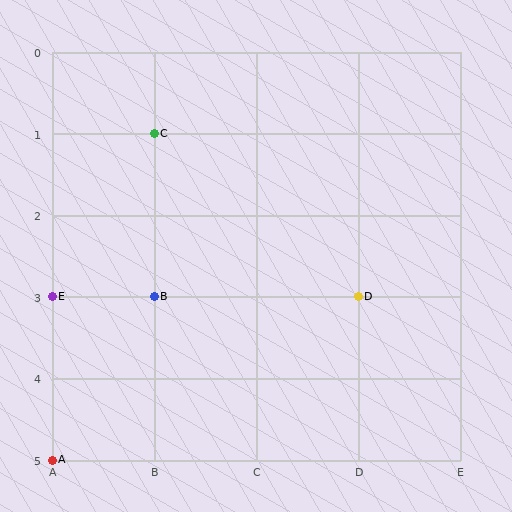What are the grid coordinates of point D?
Point D is at grid coordinates (D, 3).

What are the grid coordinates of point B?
Point B is at grid coordinates (B, 3).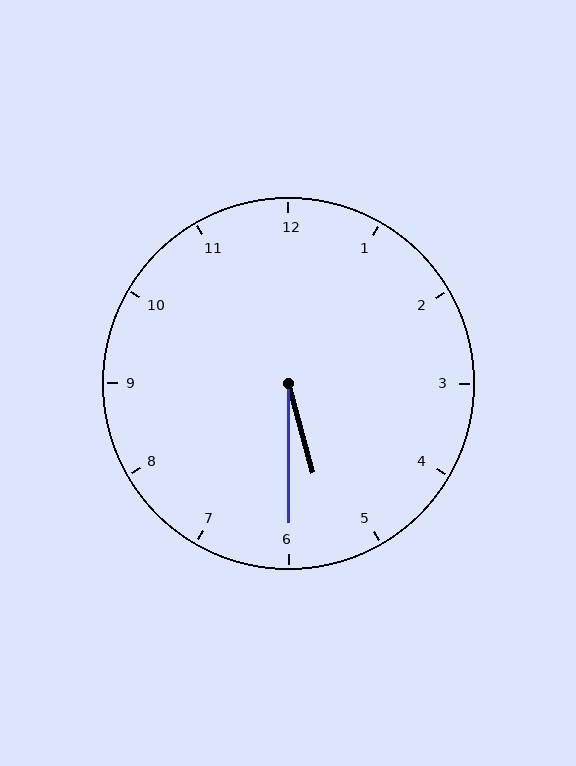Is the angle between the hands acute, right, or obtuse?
It is acute.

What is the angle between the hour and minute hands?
Approximately 15 degrees.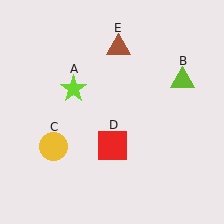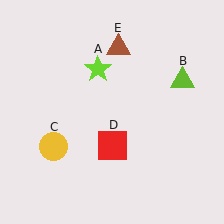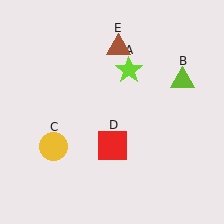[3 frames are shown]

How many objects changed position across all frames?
1 object changed position: lime star (object A).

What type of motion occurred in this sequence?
The lime star (object A) rotated clockwise around the center of the scene.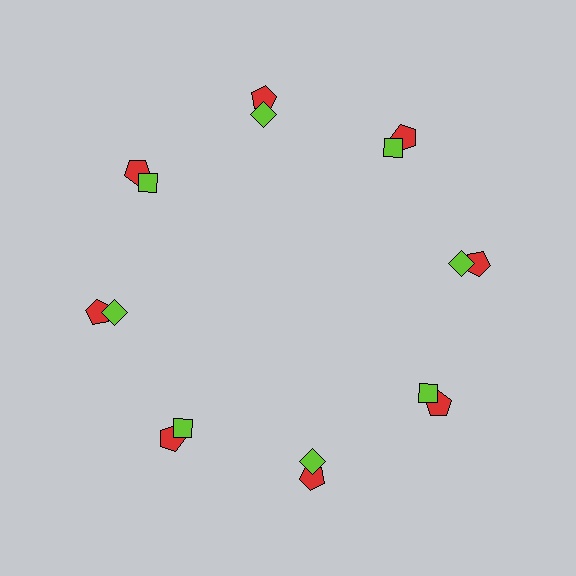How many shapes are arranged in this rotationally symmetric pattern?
There are 16 shapes, arranged in 8 groups of 2.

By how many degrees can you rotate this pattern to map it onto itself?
The pattern maps onto itself every 45 degrees of rotation.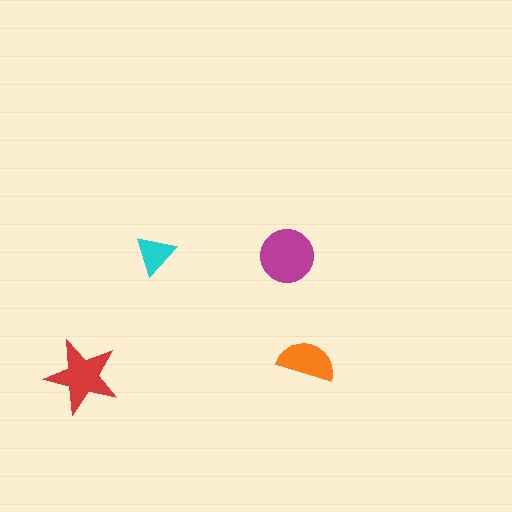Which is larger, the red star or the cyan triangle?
The red star.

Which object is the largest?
The magenta circle.